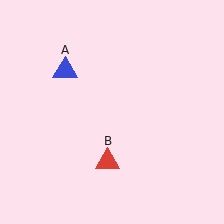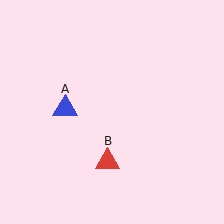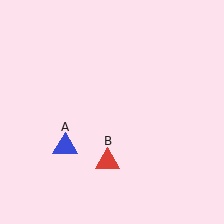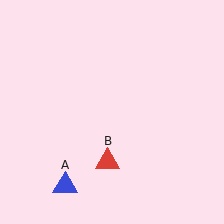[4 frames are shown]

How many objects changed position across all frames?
1 object changed position: blue triangle (object A).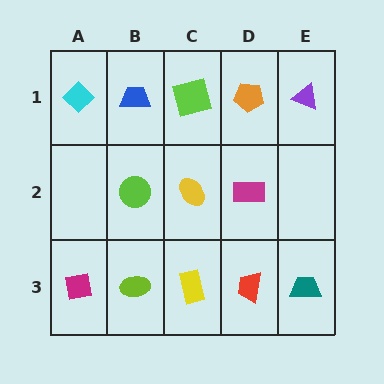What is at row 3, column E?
A teal trapezoid.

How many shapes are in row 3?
5 shapes.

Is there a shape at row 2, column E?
No, that cell is empty.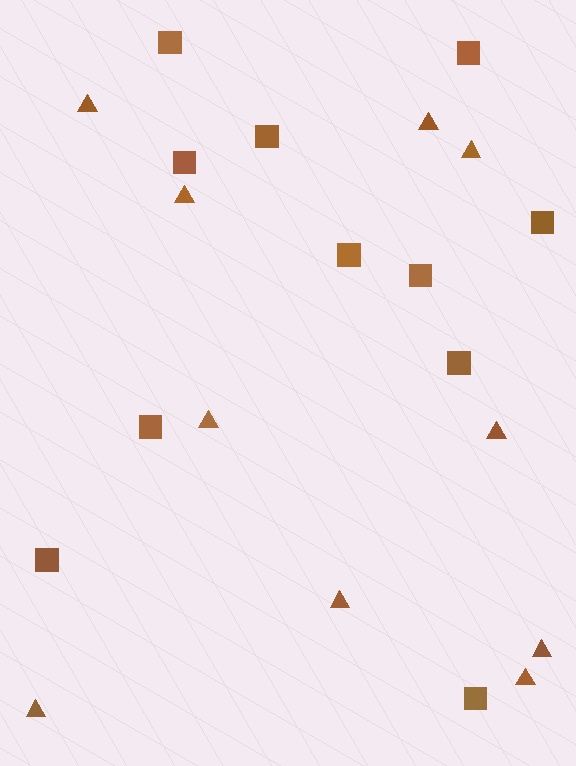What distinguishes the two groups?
There are 2 groups: one group of triangles (10) and one group of squares (11).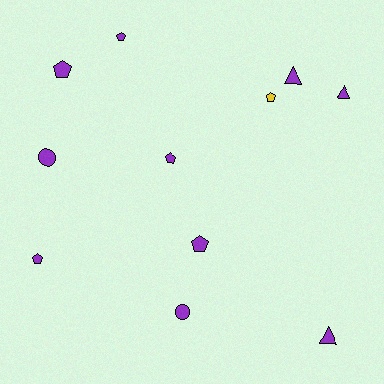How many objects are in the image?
There are 11 objects.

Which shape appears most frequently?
Pentagon, with 6 objects.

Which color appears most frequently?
Purple, with 10 objects.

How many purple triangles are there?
There are 3 purple triangles.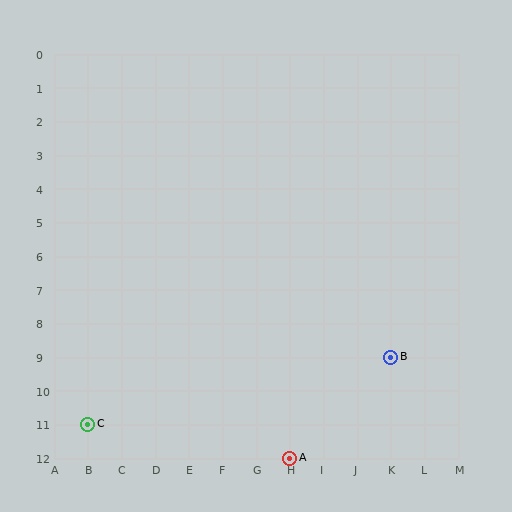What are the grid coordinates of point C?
Point C is at grid coordinates (B, 11).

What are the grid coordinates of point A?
Point A is at grid coordinates (H, 12).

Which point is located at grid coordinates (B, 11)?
Point C is at (B, 11).